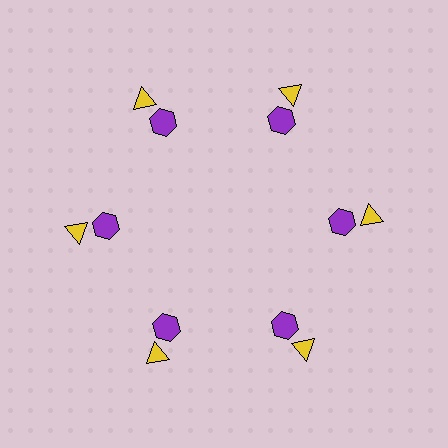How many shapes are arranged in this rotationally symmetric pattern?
There are 12 shapes, arranged in 6 groups of 2.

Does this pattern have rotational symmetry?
Yes, this pattern has 6-fold rotational symmetry. It looks the same after rotating 60 degrees around the center.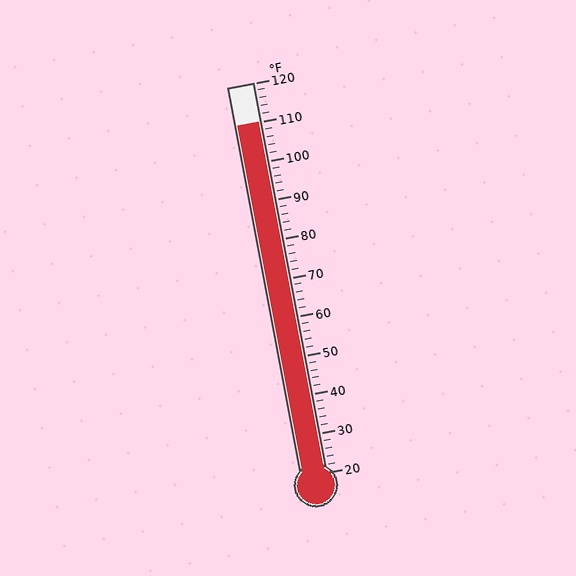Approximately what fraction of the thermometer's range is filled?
The thermometer is filled to approximately 90% of its range.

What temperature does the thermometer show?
The thermometer shows approximately 110°F.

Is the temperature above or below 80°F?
The temperature is above 80°F.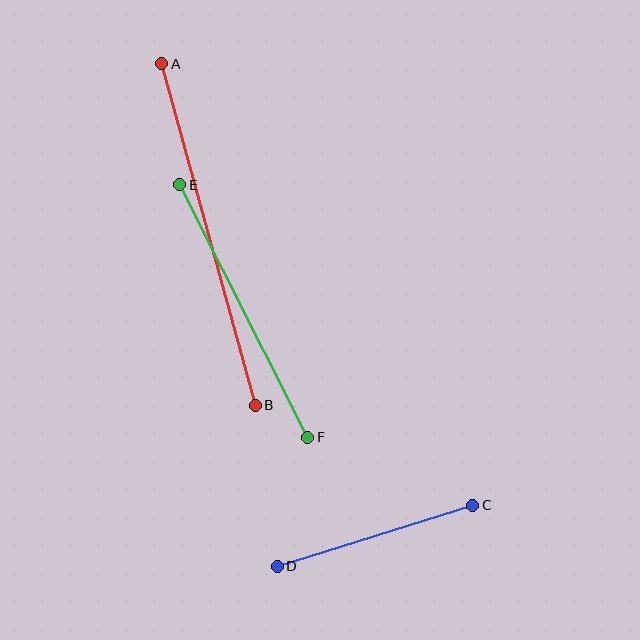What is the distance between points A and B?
The distance is approximately 355 pixels.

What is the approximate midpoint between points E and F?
The midpoint is at approximately (244, 311) pixels.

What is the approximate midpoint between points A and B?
The midpoint is at approximately (209, 235) pixels.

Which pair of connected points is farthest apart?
Points A and B are farthest apart.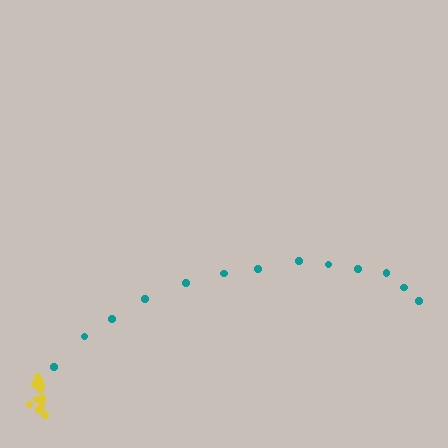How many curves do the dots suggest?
There are 2 distinct paths.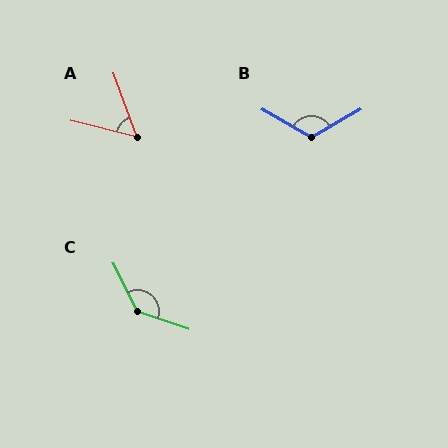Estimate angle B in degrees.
Approximately 120 degrees.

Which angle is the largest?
C, at approximately 136 degrees.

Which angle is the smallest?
A, at approximately 56 degrees.